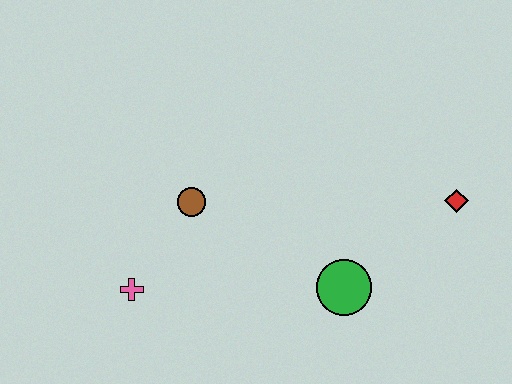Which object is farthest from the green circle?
The pink cross is farthest from the green circle.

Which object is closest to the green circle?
The red diamond is closest to the green circle.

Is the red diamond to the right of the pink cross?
Yes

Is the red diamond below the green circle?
No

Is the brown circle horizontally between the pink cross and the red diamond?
Yes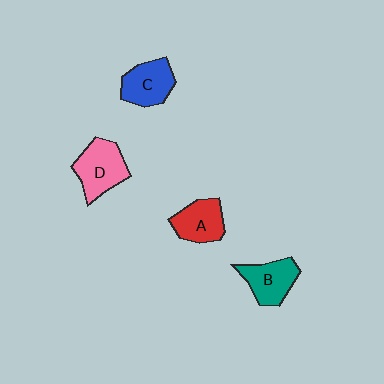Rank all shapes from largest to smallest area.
From largest to smallest: D (pink), C (blue), B (teal), A (red).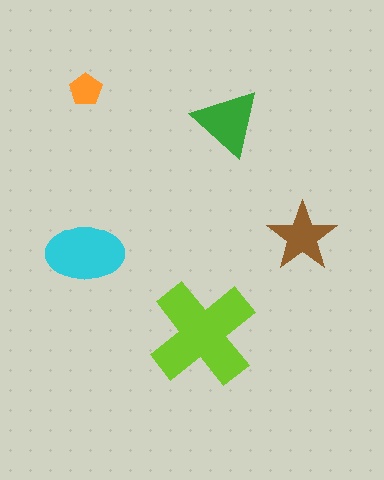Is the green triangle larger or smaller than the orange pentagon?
Larger.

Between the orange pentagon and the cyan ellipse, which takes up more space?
The cyan ellipse.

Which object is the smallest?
The orange pentagon.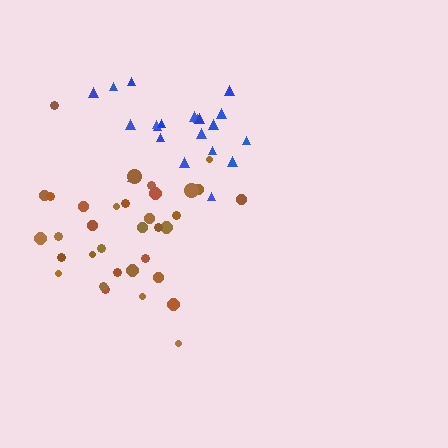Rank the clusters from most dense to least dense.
blue, brown.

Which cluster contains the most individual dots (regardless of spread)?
Brown (34).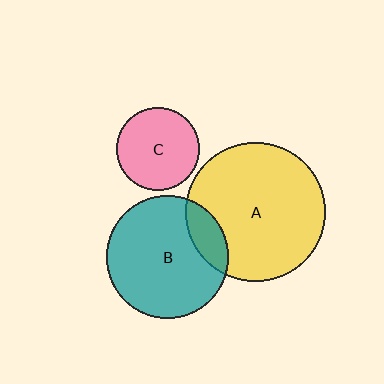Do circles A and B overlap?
Yes.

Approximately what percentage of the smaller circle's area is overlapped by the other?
Approximately 15%.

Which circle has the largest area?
Circle A (yellow).